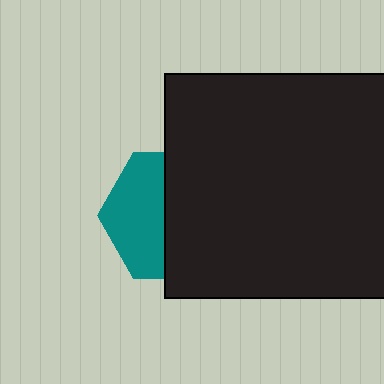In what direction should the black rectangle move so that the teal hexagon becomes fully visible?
The black rectangle should move right. That is the shortest direction to clear the overlap and leave the teal hexagon fully visible.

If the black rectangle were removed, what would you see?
You would see the complete teal hexagon.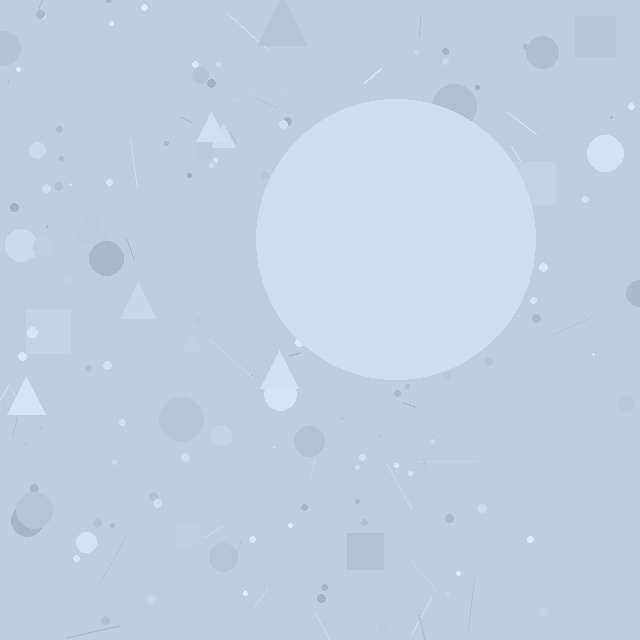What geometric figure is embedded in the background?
A circle is embedded in the background.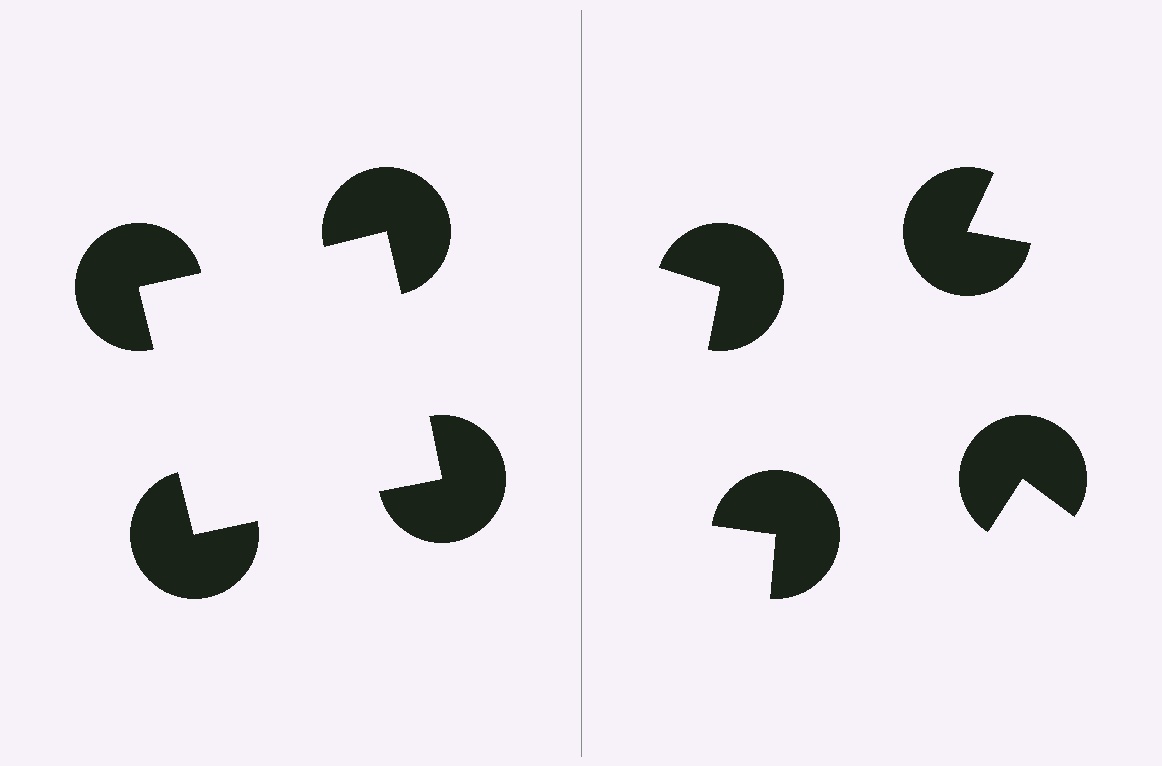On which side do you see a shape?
An illusory square appears on the left side. On the right side the wedge cuts are rotated, so no coherent shape forms.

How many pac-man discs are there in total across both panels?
8 — 4 on each side.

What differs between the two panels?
The pac-man discs are positioned identically on both sides; only the wedge orientations differ. On the left they align to a square; on the right they are misaligned.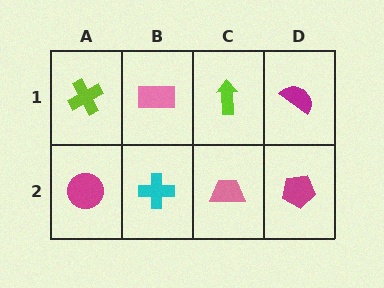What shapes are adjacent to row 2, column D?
A magenta semicircle (row 1, column D), a pink trapezoid (row 2, column C).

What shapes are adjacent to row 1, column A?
A magenta circle (row 2, column A), a pink rectangle (row 1, column B).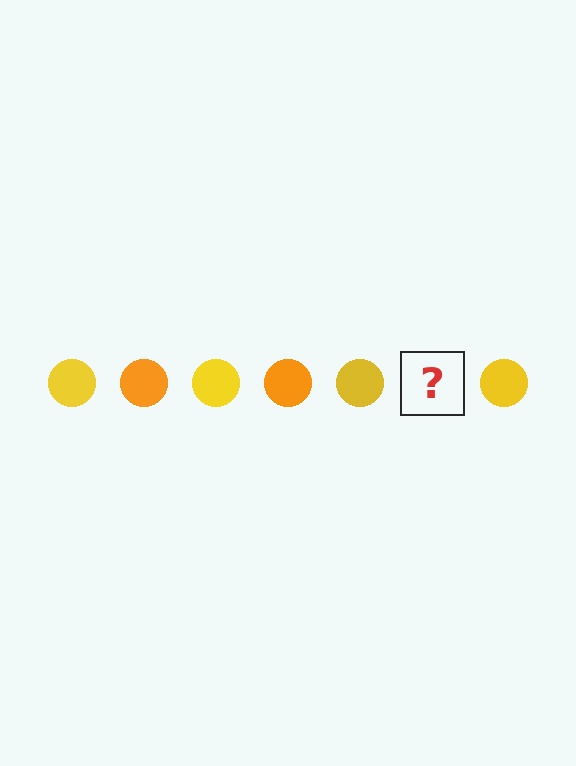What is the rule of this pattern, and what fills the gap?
The rule is that the pattern cycles through yellow, orange circles. The gap should be filled with an orange circle.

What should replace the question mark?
The question mark should be replaced with an orange circle.